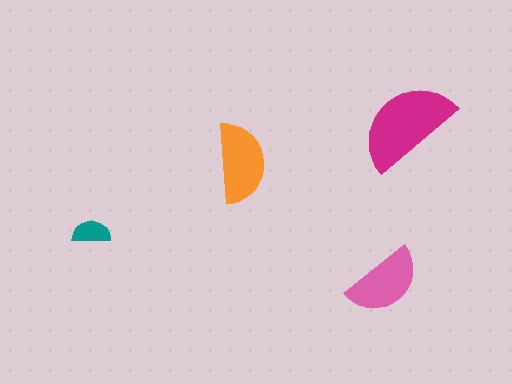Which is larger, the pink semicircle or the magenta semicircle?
The magenta one.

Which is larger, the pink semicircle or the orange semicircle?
The orange one.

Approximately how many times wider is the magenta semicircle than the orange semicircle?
About 1.5 times wider.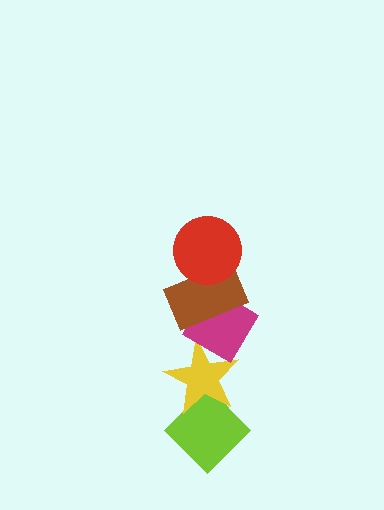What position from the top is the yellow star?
The yellow star is 4th from the top.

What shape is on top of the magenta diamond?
The brown rectangle is on top of the magenta diamond.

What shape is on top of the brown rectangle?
The red circle is on top of the brown rectangle.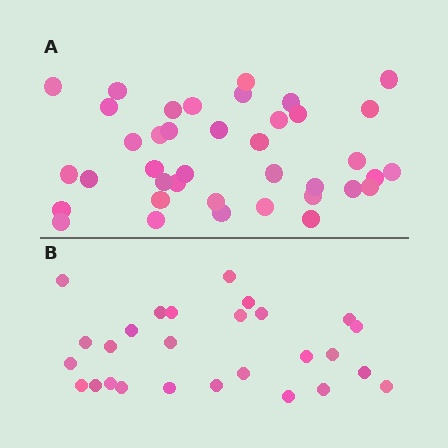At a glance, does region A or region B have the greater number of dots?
Region A (the top region) has more dots.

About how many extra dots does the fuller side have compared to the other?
Region A has roughly 12 or so more dots than region B.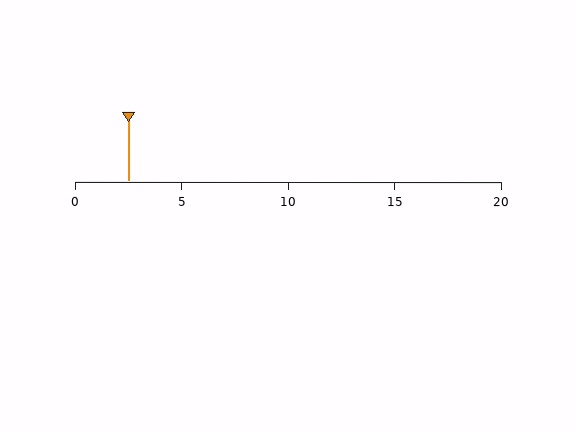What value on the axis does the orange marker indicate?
The marker indicates approximately 2.5.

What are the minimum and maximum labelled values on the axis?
The axis runs from 0 to 20.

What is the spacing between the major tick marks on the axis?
The major ticks are spaced 5 apart.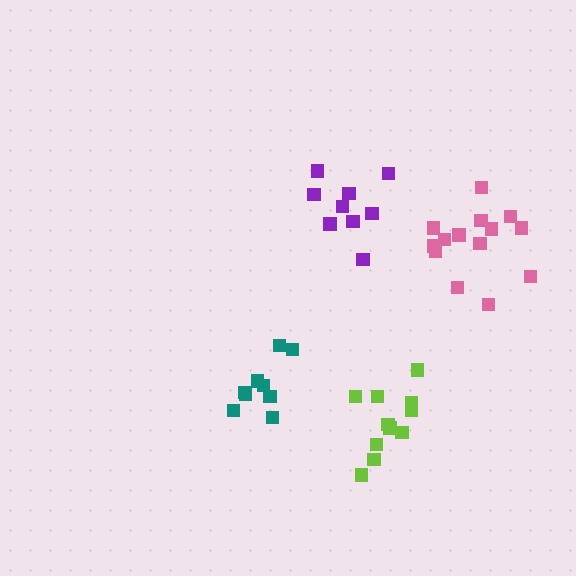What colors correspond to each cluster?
The clusters are colored: lime, purple, teal, pink.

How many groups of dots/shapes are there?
There are 4 groups.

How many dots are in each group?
Group 1: 11 dots, Group 2: 9 dots, Group 3: 9 dots, Group 4: 14 dots (43 total).